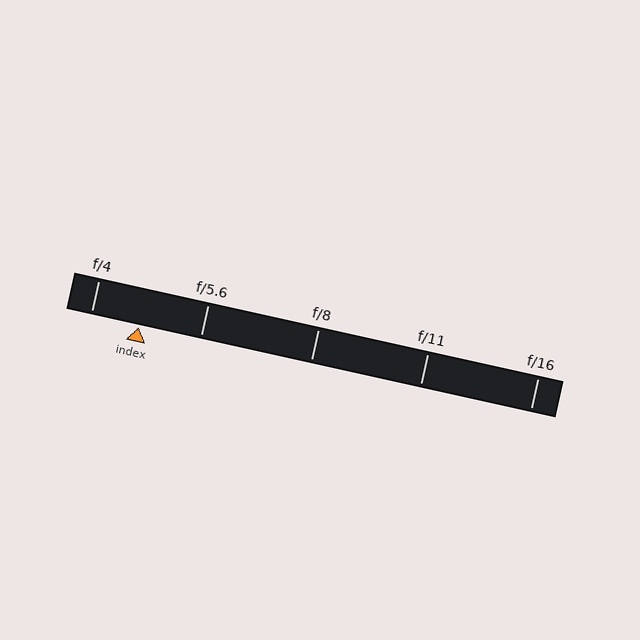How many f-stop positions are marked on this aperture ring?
There are 5 f-stop positions marked.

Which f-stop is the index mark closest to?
The index mark is closest to f/4.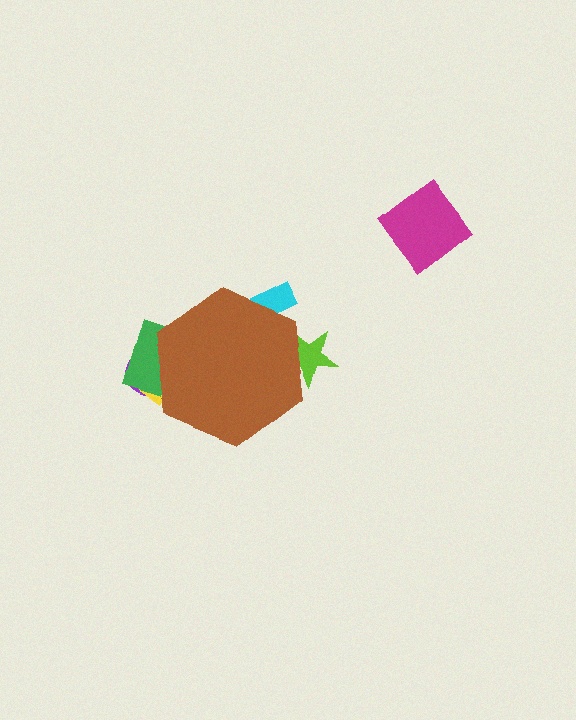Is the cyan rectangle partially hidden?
Yes, the cyan rectangle is partially hidden behind the brown hexagon.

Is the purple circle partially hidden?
Yes, the purple circle is partially hidden behind the brown hexagon.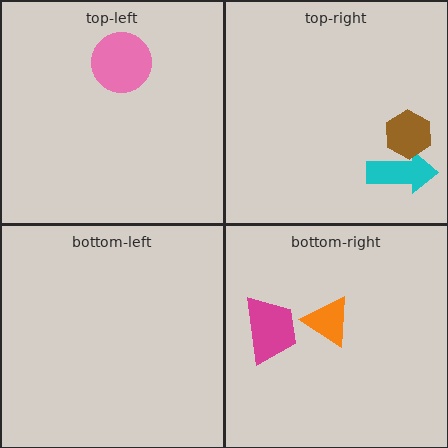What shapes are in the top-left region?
The pink circle.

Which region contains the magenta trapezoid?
The bottom-right region.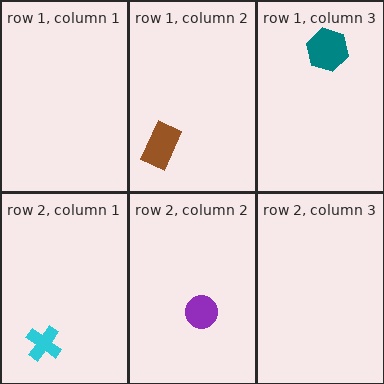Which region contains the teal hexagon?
The row 1, column 3 region.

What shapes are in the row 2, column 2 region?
The purple circle.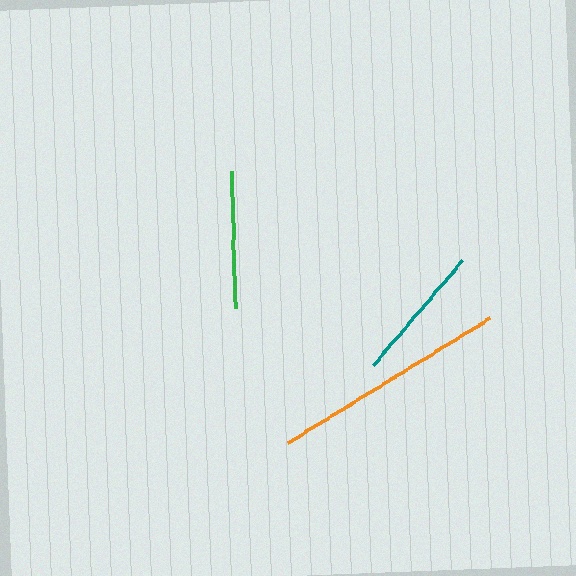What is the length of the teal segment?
The teal segment is approximately 138 pixels long.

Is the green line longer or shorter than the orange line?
The orange line is longer than the green line.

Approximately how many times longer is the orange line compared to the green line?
The orange line is approximately 1.7 times the length of the green line.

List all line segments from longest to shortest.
From longest to shortest: orange, teal, green.